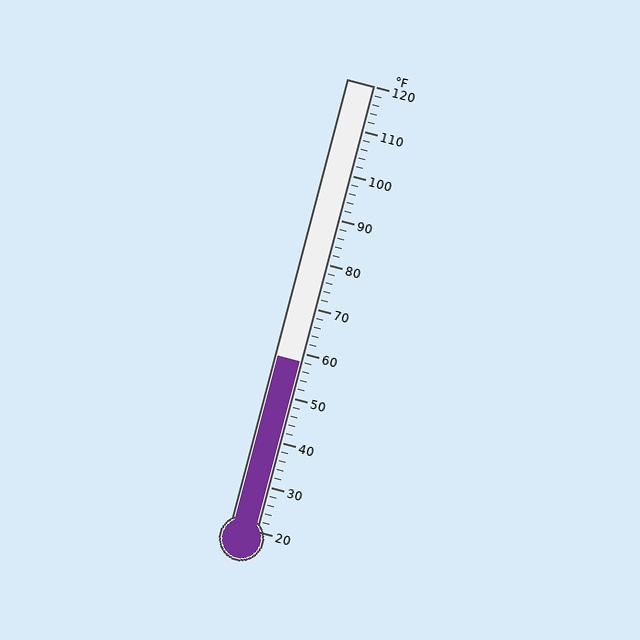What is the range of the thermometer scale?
The thermometer scale ranges from 20°F to 120°F.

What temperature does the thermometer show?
The thermometer shows approximately 58°F.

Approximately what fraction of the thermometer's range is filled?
The thermometer is filled to approximately 40% of its range.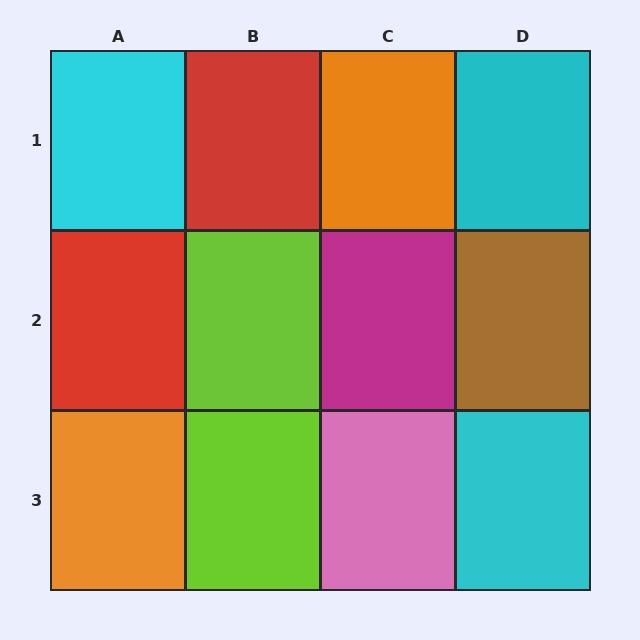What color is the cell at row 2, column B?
Lime.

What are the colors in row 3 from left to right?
Orange, lime, pink, cyan.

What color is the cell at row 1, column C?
Orange.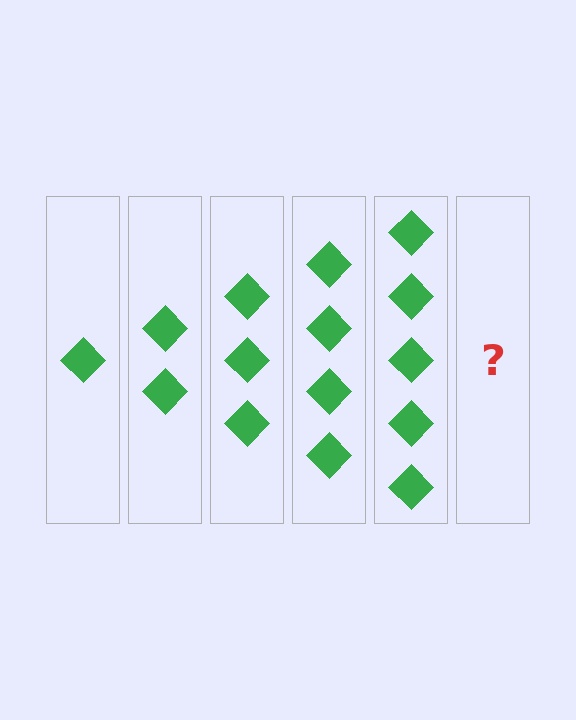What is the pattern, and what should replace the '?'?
The pattern is that each step adds one more diamond. The '?' should be 6 diamonds.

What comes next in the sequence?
The next element should be 6 diamonds.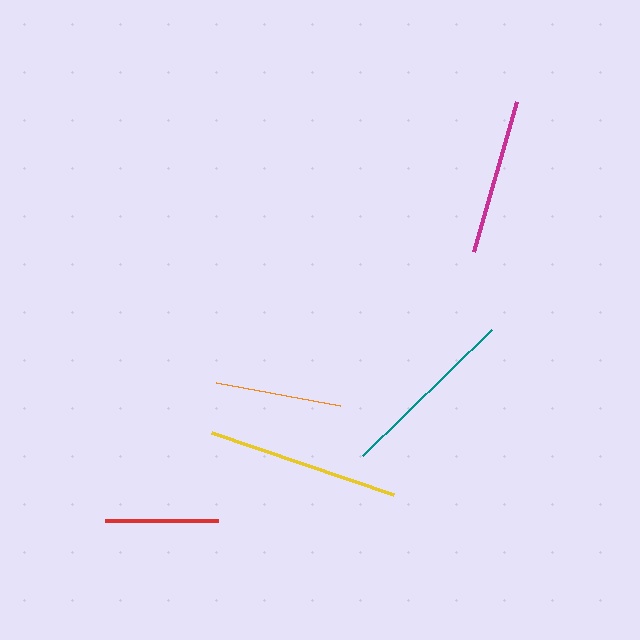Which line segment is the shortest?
The red line is the shortest at approximately 113 pixels.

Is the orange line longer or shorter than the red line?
The orange line is longer than the red line.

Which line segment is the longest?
The yellow line is the longest at approximately 192 pixels.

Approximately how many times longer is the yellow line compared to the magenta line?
The yellow line is approximately 1.2 times the length of the magenta line.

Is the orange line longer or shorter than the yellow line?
The yellow line is longer than the orange line.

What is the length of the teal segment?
The teal segment is approximately 181 pixels long.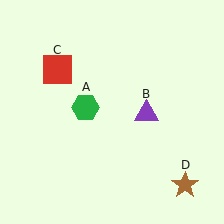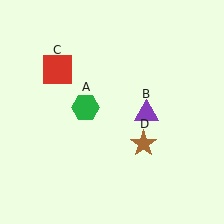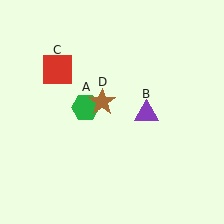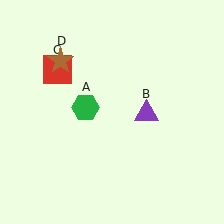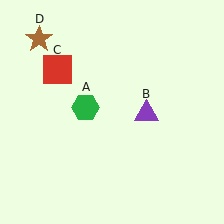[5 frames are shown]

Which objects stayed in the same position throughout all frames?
Green hexagon (object A) and purple triangle (object B) and red square (object C) remained stationary.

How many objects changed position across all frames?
1 object changed position: brown star (object D).